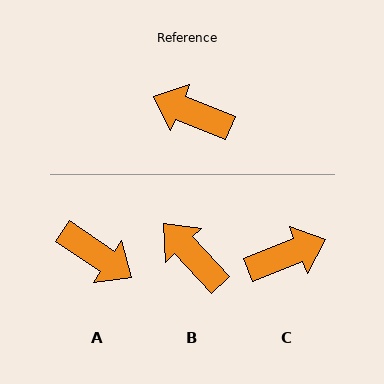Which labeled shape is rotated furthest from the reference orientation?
A, about 168 degrees away.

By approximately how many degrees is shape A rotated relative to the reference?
Approximately 168 degrees counter-clockwise.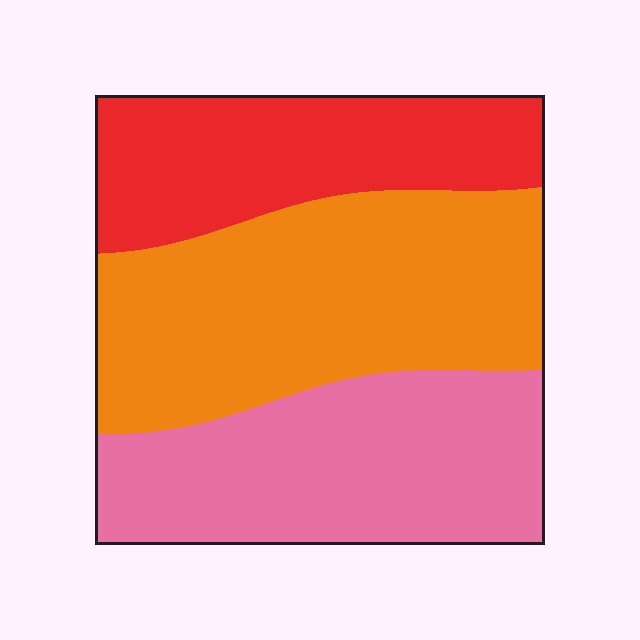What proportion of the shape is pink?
Pink covers 33% of the shape.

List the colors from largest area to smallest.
From largest to smallest: orange, pink, red.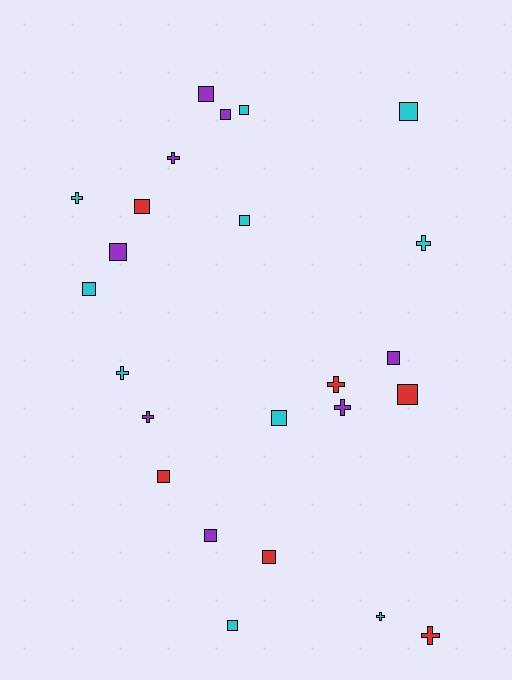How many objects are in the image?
There are 24 objects.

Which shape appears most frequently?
Square, with 15 objects.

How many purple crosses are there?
There are 3 purple crosses.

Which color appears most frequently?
Cyan, with 10 objects.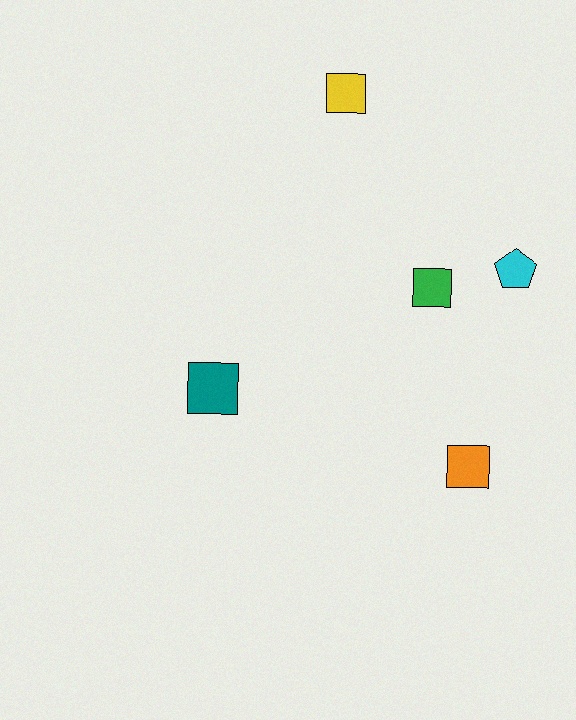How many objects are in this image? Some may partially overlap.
There are 5 objects.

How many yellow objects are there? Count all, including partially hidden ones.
There is 1 yellow object.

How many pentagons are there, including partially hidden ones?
There is 1 pentagon.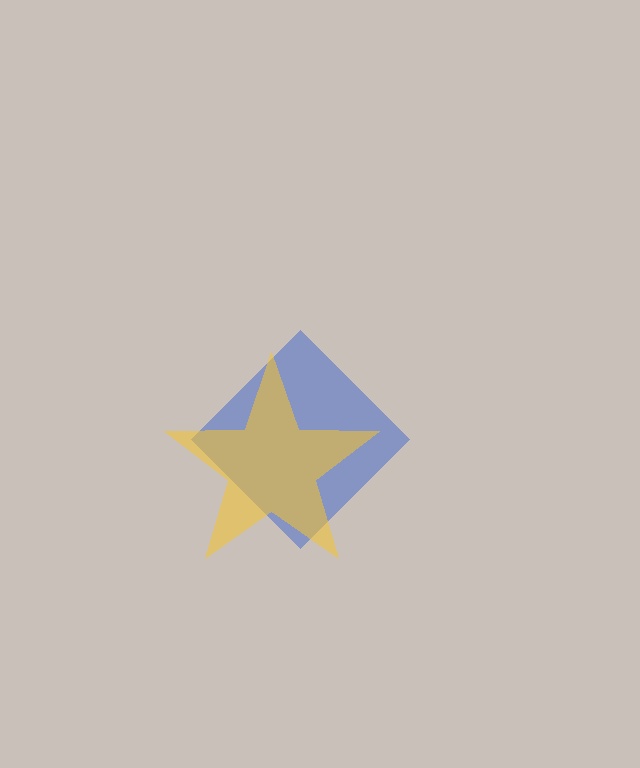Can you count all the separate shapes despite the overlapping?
Yes, there are 2 separate shapes.